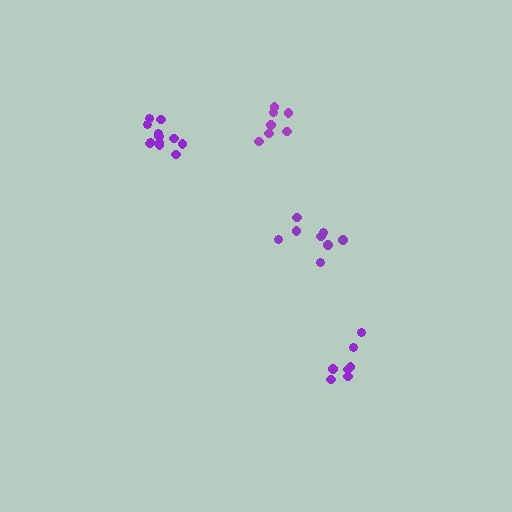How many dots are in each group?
Group 1: 8 dots, Group 2: 7 dots, Group 3: 12 dots, Group 4: 7 dots (34 total).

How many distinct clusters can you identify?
There are 4 distinct clusters.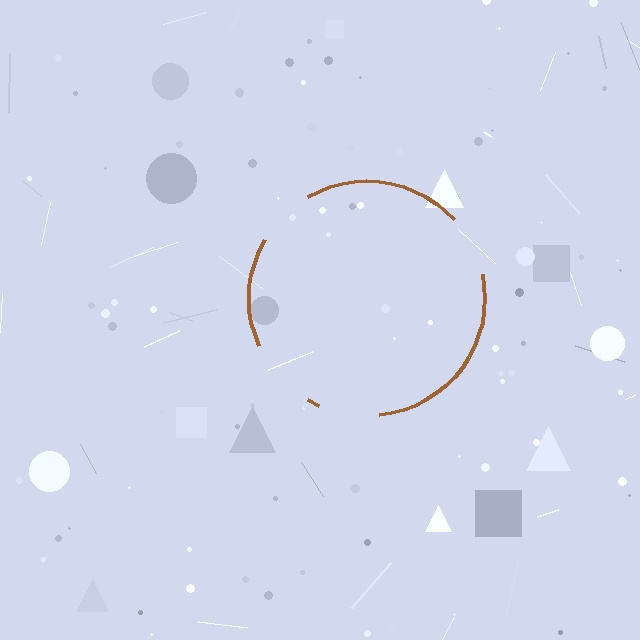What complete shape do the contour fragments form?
The contour fragments form a circle.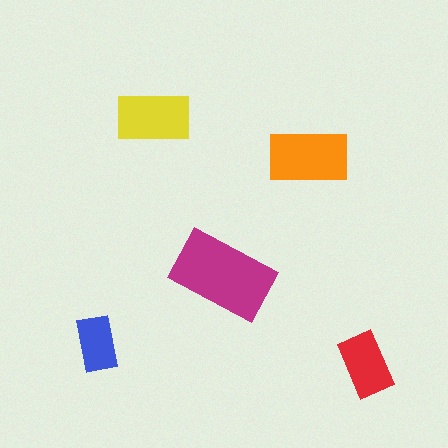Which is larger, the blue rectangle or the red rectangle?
The red one.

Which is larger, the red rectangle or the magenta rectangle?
The magenta one.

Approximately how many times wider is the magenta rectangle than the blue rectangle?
About 2 times wider.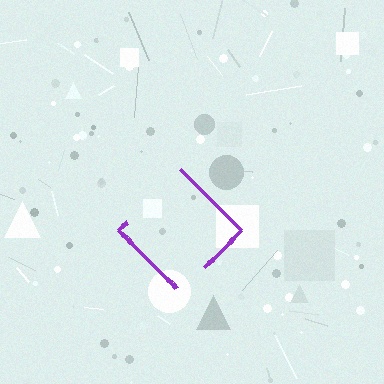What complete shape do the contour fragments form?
The contour fragments form a diamond.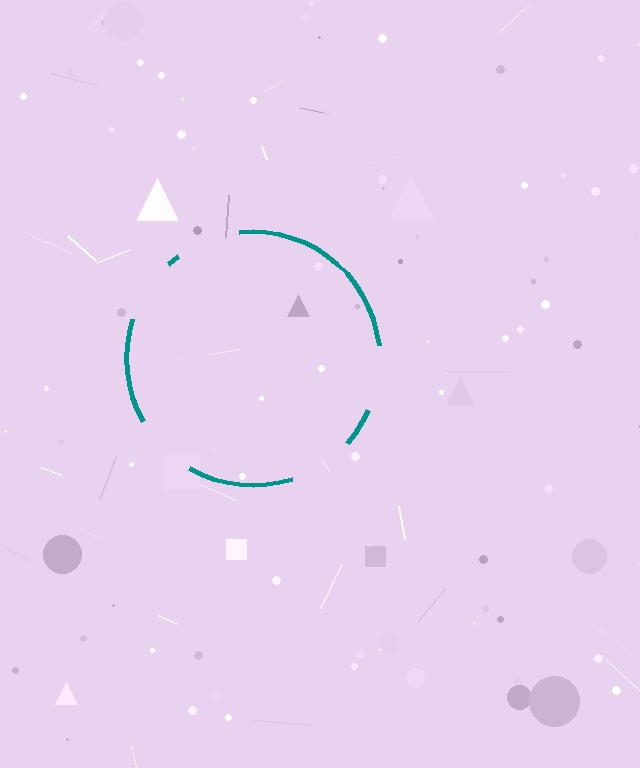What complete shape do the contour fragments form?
The contour fragments form a circle.